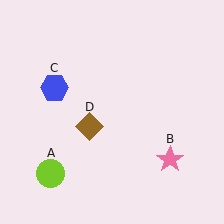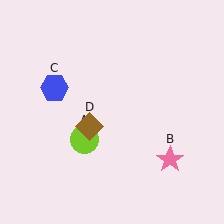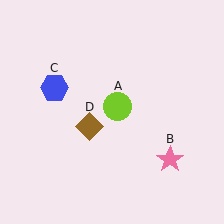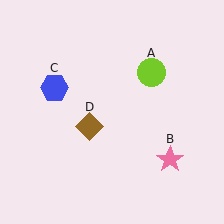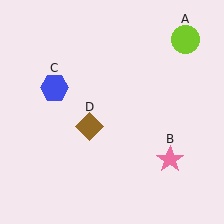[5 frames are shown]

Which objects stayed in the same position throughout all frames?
Pink star (object B) and blue hexagon (object C) and brown diamond (object D) remained stationary.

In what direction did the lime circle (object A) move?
The lime circle (object A) moved up and to the right.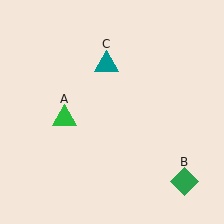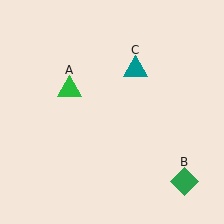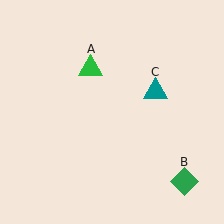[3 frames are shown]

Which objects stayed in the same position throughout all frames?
Green diamond (object B) remained stationary.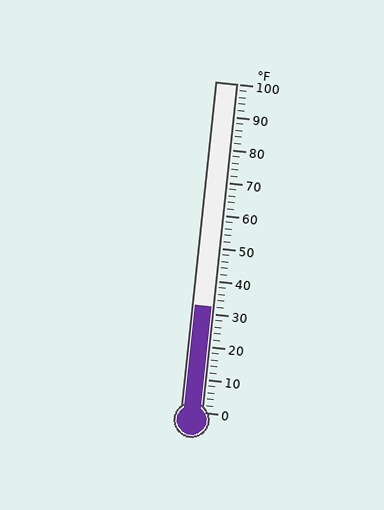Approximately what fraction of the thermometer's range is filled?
The thermometer is filled to approximately 30% of its range.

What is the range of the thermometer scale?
The thermometer scale ranges from 0°F to 100°F.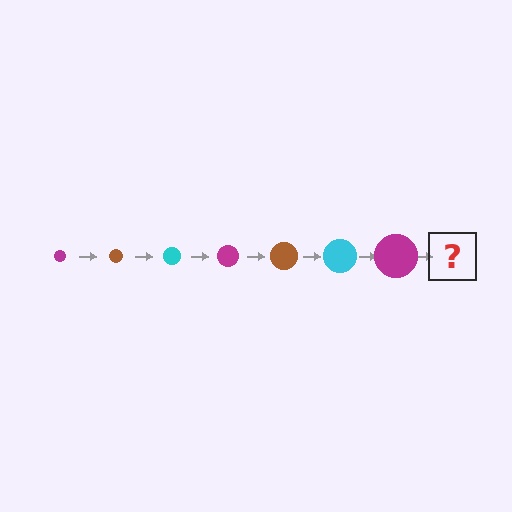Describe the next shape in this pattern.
It should be a brown circle, larger than the previous one.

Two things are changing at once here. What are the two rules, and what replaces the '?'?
The two rules are that the circle grows larger each step and the color cycles through magenta, brown, and cyan. The '?' should be a brown circle, larger than the previous one.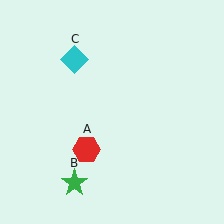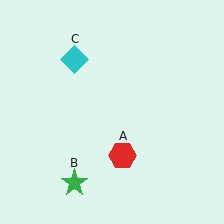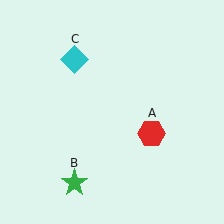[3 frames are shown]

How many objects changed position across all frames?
1 object changed position: red hexagon (object A).